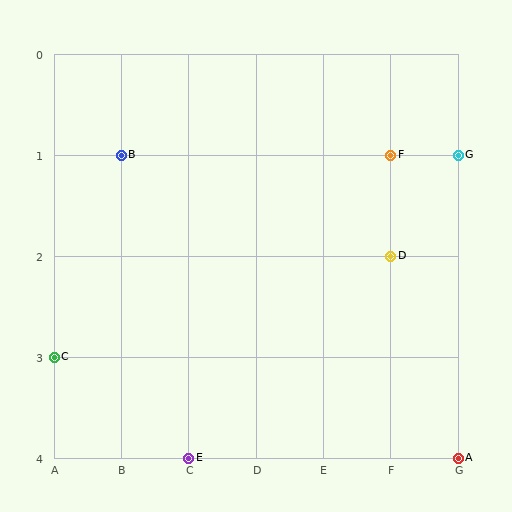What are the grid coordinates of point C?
Point C is at grid coordinates (A, 3).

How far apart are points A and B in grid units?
Points A and B are 5 columns and 3 rows apart (about 5.8 grid units diagonally).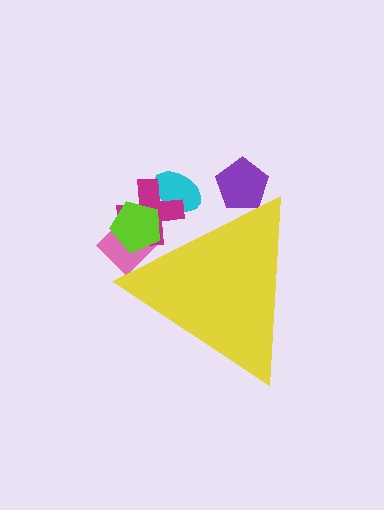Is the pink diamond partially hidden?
Yes, the pink diamond is partially hidden behind the yellow triangle.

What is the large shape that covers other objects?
A yellow triangle.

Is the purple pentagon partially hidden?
Yes, the purple pentagon is partially hidden behind the yellow triangle.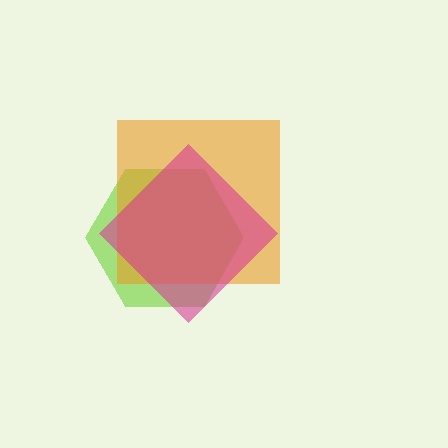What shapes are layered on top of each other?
The layered shapes are: a lime hexagon, an orange square, a magenta diamond.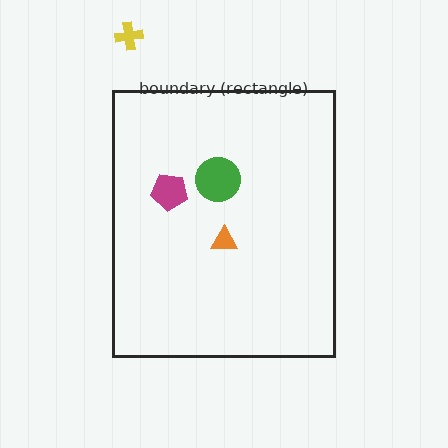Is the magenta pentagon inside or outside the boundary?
Inside.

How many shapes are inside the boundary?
3 inside, 1 outside.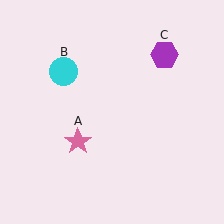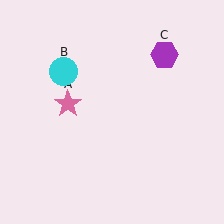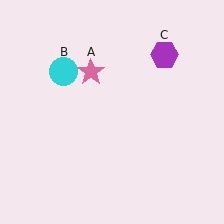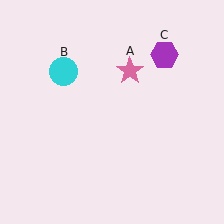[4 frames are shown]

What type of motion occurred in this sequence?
The pink star (object A) rotated clockwise around the center of the scene.